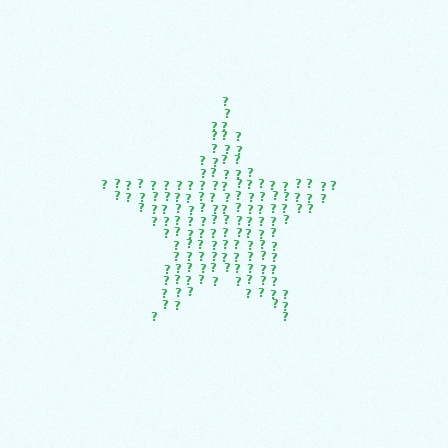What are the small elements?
The small elements are question marks.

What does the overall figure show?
The overall figure shows a star.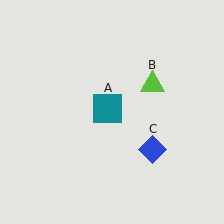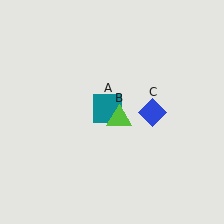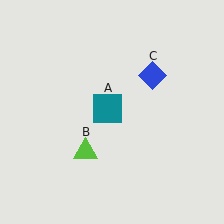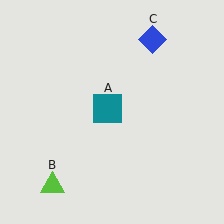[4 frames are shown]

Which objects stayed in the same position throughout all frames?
Teal square (object A) remained stationary.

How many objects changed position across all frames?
2 objects changed position: lime triangle (object B), blue diamond (object C).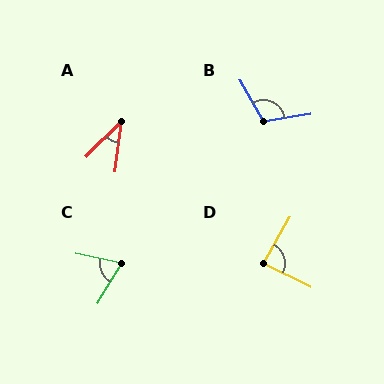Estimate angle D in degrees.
Approximately 86 degrees.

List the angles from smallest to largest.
A (37°), C (71°), D (86°), B (110°).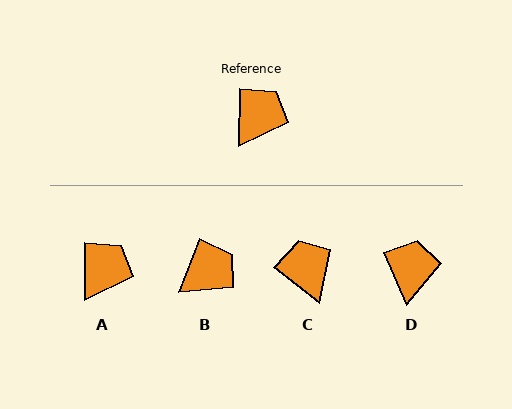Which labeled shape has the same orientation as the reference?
A.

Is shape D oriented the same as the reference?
No, it is off by about 24 degrees.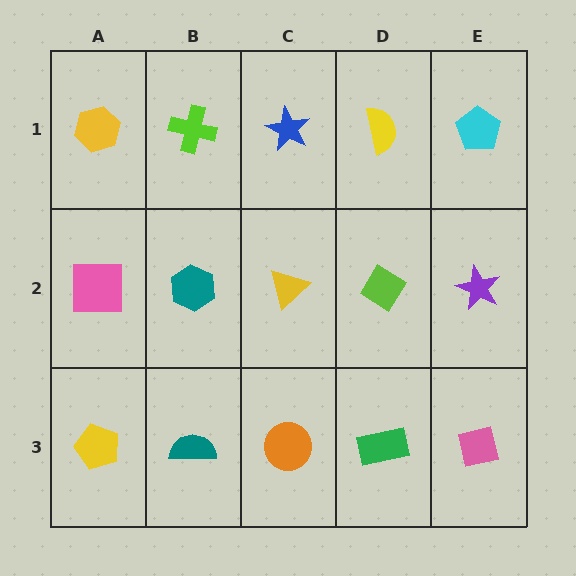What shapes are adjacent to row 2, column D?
A yellow semicircle (row 1, column D), a green rectangle (row 3, column D), a yellow triangle (row 2, column C), a purple star (row 2, column E).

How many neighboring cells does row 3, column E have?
2.